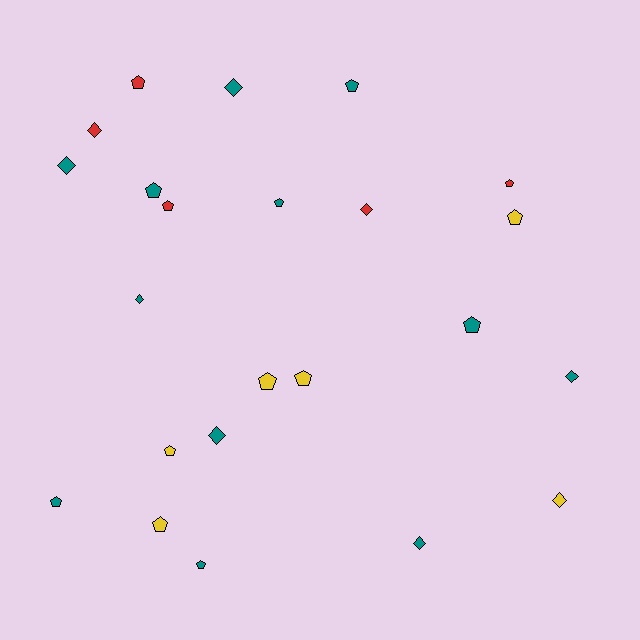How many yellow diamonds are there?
There is 1 yellow diamond.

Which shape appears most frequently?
Pentagon, with 14 objects.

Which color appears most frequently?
Teal, with 12 objects.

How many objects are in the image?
There are 23 objects.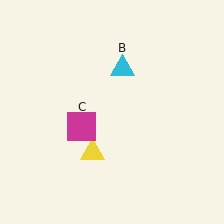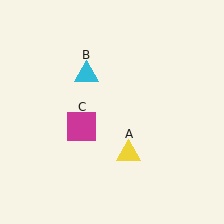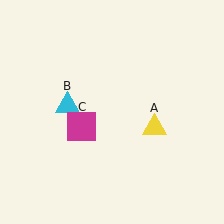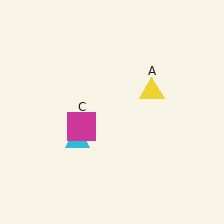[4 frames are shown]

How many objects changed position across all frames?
2 objects changed position: yellow triangle (object A), cyan triangle (object B).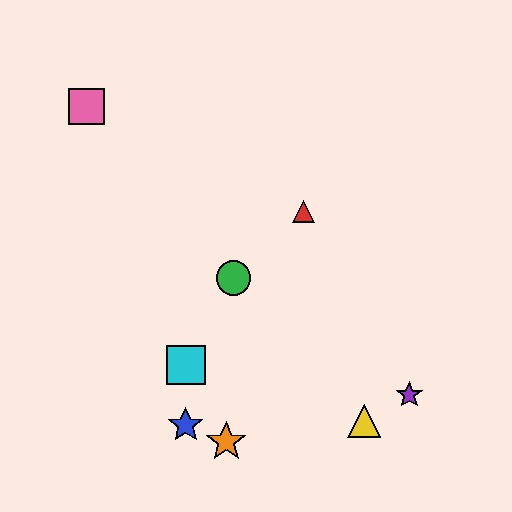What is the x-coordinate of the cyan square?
The cyan square is at x≈186.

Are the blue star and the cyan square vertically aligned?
Yes, both are at x≈186.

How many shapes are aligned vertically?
2 shapes (the blue star, the cyan square) are aligned vertically.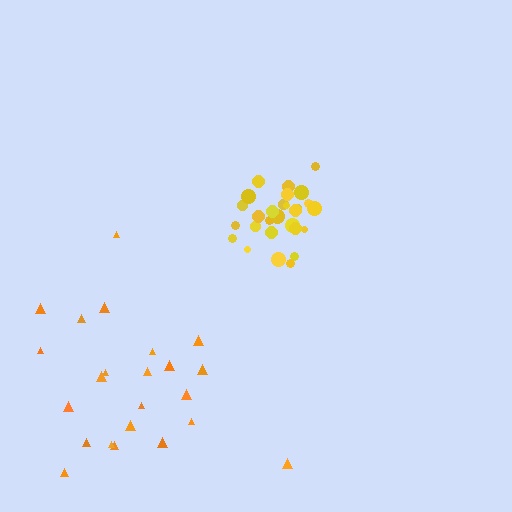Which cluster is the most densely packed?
Yellow.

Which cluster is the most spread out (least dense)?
Orange.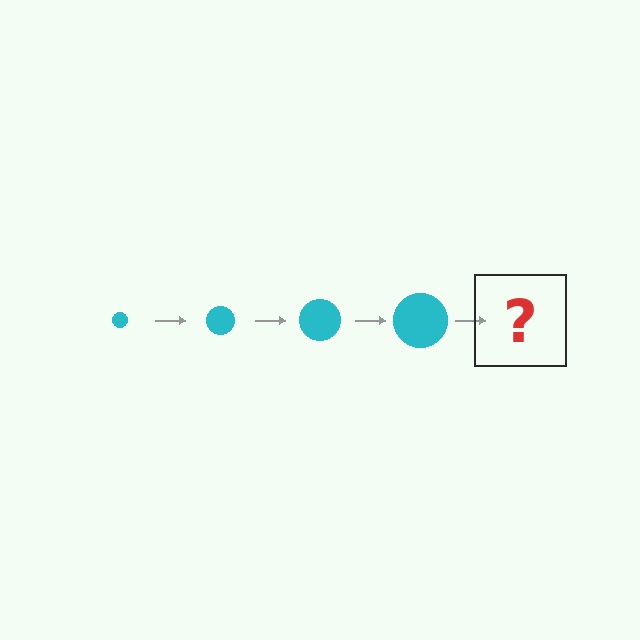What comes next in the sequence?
The next element should be a cyan circle, larger than the previous one.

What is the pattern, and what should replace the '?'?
The pattern is that the circle gets progressively larger each step. The '?' should be a cyan circle, larger than the previous one.